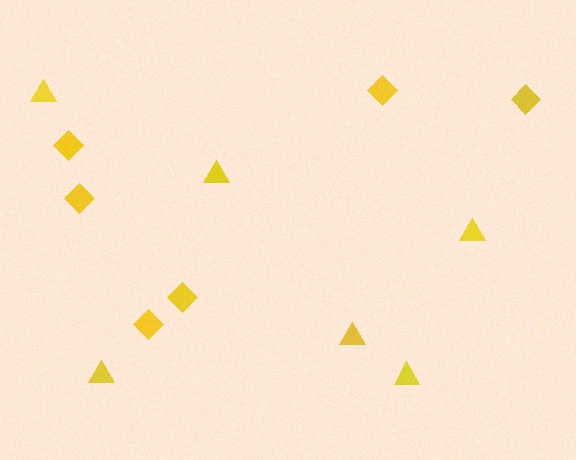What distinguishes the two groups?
There are 2 groups: one group of triangles (6) and one group of diamonds (6).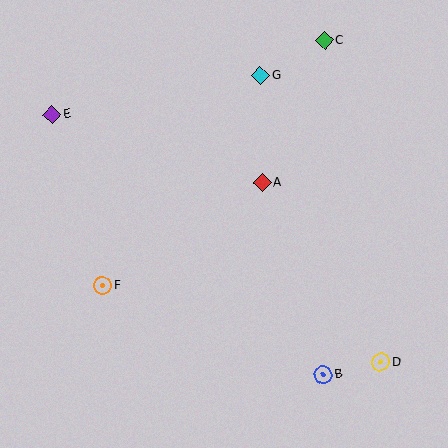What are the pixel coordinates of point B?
Point B is at (323, 375).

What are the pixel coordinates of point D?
Point D is at (380, 362).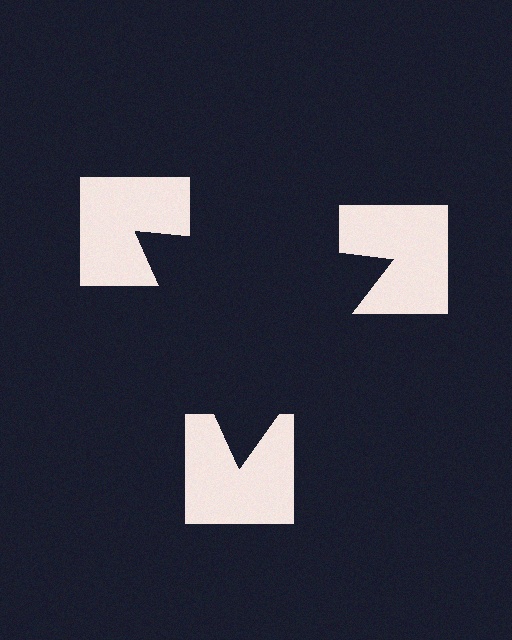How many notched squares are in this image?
There are 3 — one at each vertex of the illusory triangle.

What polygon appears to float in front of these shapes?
An illusory triangle — its edges are inferred from the aligned wedge cuts in the notched squares, not physically drawn.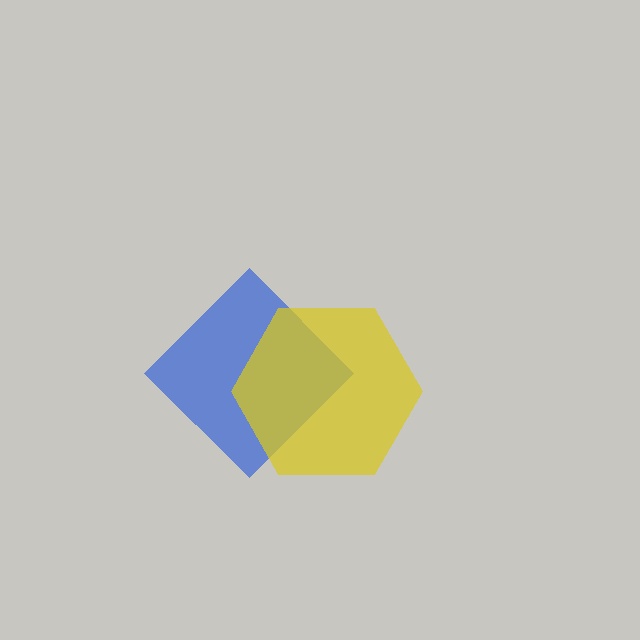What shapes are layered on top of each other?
The layered shapes are: a blue diamond, a yellow hexagon.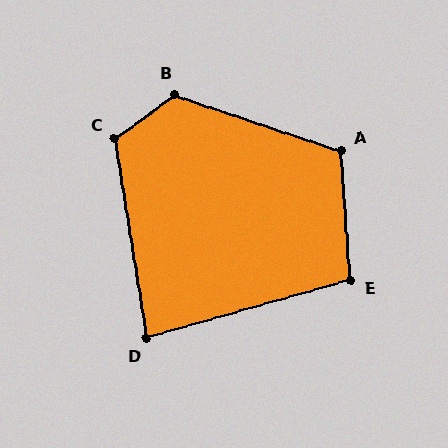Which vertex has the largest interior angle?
B, at approximately 125 degrees.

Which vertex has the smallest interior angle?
D, at approximately 83 degrees.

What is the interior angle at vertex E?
Approximately 102 degrees (obtuse).